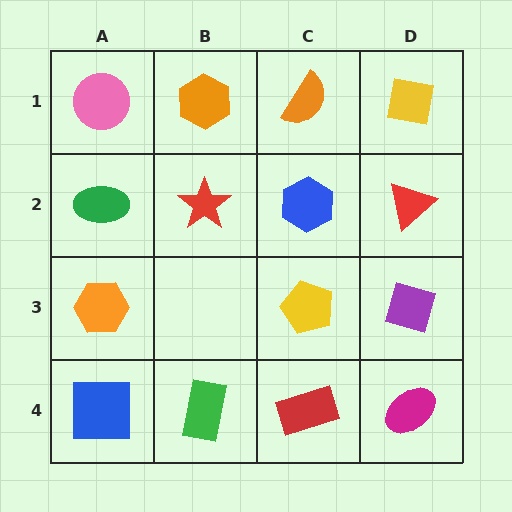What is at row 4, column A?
A blue square.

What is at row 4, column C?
A red rectangle.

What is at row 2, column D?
A red triangle.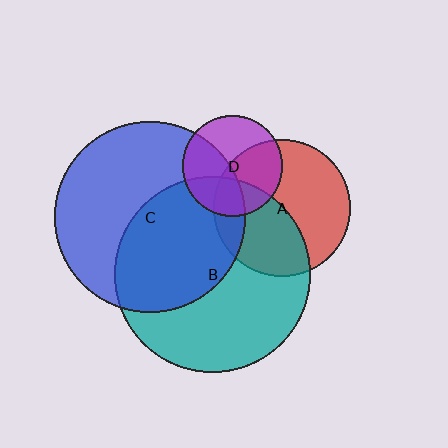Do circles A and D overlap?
Yes.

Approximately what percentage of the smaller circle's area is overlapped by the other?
Approximately 45%.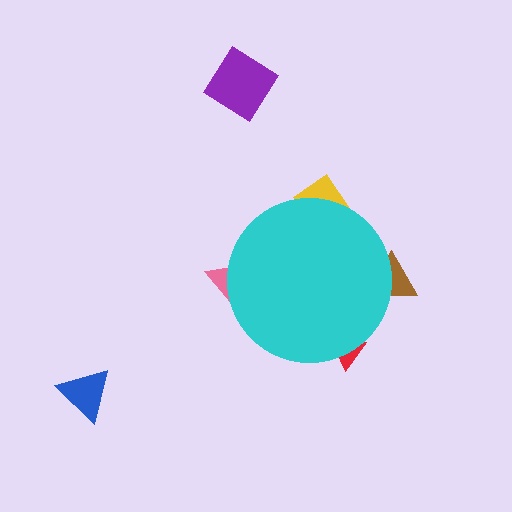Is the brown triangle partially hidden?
Yes, the brown triangle is partially hidden behind the cyan circle.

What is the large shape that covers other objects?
A cyan circle.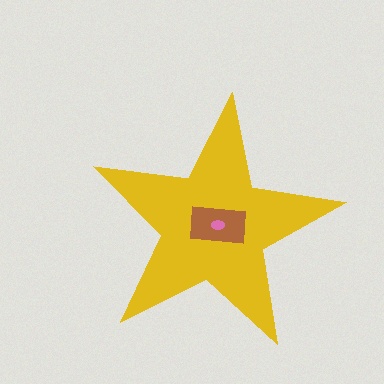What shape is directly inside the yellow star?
The brown rectangle.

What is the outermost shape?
The yellow star.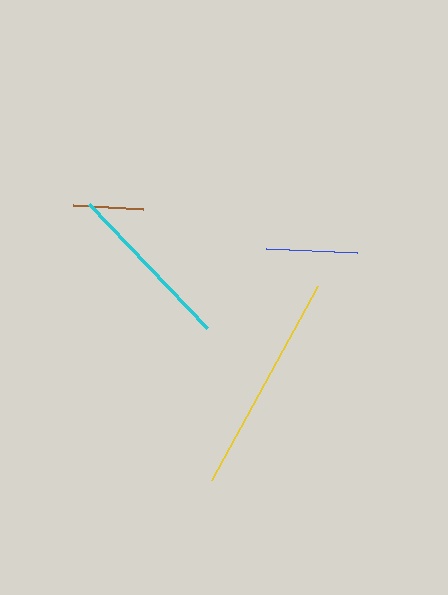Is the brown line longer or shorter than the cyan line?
The cyan line is longer than the brown line.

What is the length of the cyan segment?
The cyan segment is approximately 171 pixels long.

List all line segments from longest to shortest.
From longest to shortest: yellow, cyan, blue, brown.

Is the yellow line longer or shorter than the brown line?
The yellow line is longer than the brown line.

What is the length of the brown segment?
The brown segment is approximately 70 pixels long.